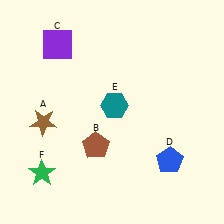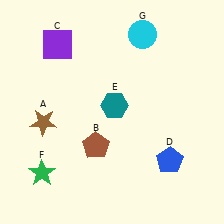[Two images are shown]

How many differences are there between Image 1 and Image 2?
There is 1 difference between the two images.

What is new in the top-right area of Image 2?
A cyan circle (G) was added in the top-right area of Image 2.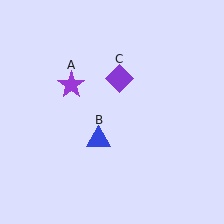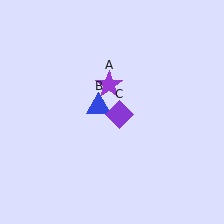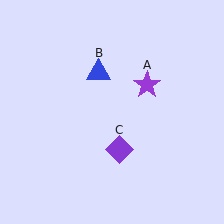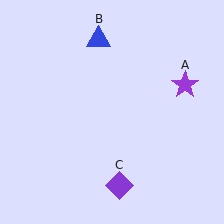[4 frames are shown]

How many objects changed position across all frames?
3 objects changed position: purple star (object A), blue triangle (object B), purple diamond (object C).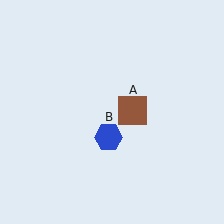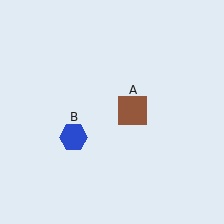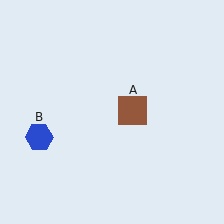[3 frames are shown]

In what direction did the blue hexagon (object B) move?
The blue hexagon (object B) moved left.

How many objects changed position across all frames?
1 object changed position: blue hexagon (object B).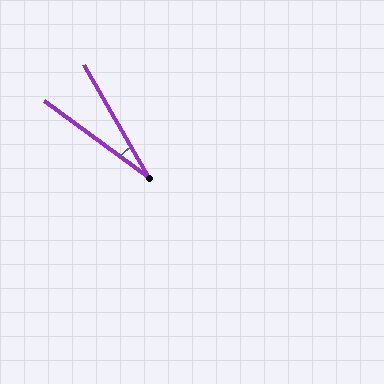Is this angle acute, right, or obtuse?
It is acute.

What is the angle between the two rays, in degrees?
Approximately 24 degrees.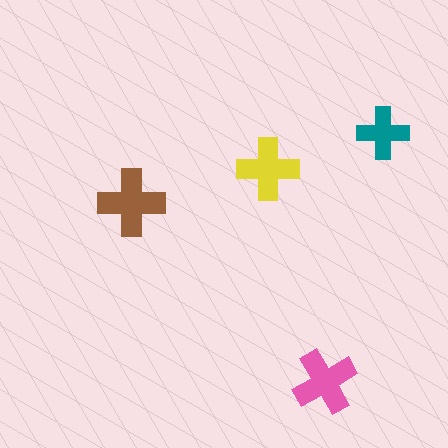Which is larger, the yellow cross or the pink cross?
The pink one.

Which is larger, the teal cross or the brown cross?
The brown one.